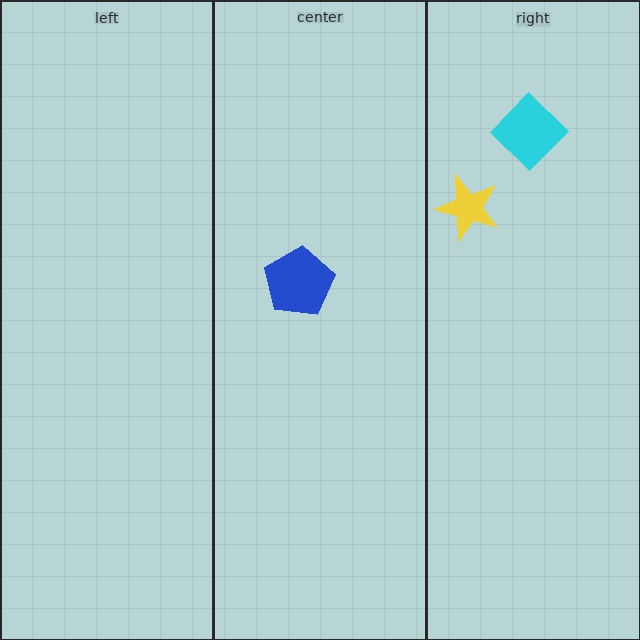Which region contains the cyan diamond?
The right region.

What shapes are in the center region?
The blue pentagon.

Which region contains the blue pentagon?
The center region.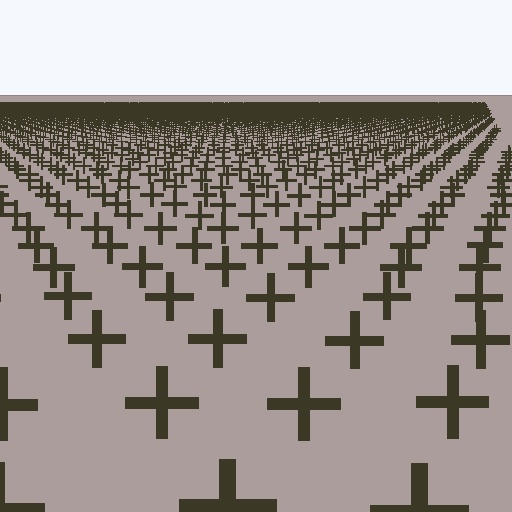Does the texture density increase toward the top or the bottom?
Density increases toward the top.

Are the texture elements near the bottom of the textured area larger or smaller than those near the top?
Larger. Near the bottom, elements are closer to the viewer and appear at a bigger on-screen size.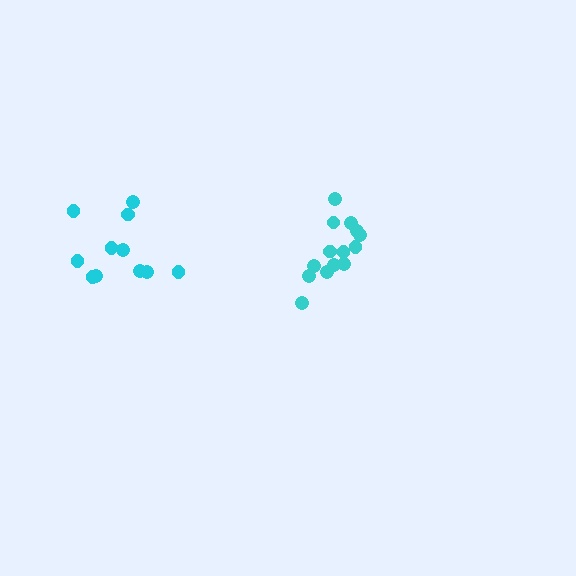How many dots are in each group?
Group 1: 14 dots, Group 2: 11 dots (25 total).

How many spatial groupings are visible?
There are 2 spatial groupings.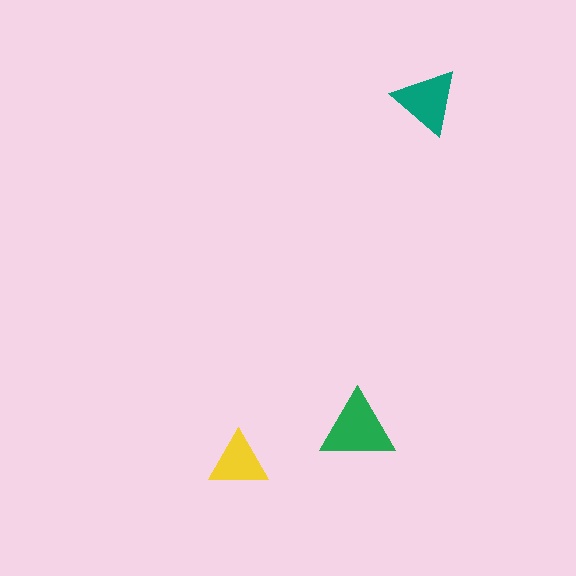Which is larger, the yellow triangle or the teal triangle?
The teal one.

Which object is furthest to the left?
The yellow triangle is leftmost.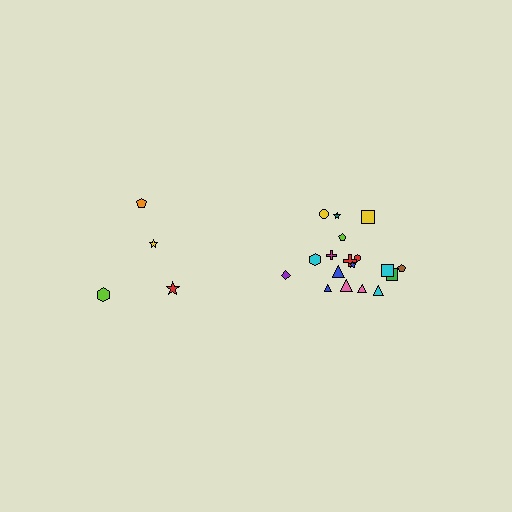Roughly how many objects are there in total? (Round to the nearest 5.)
Roughly 20 objects in total.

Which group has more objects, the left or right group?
The right group.